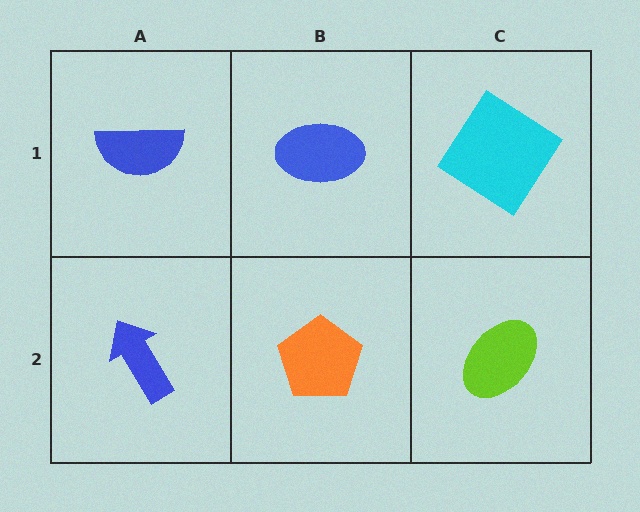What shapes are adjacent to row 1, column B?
An orange pentagon (row 2, column B), a blue semicircle (row 1, column A), a cyan diamond (row 1, column C).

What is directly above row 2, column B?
A blue ellipse.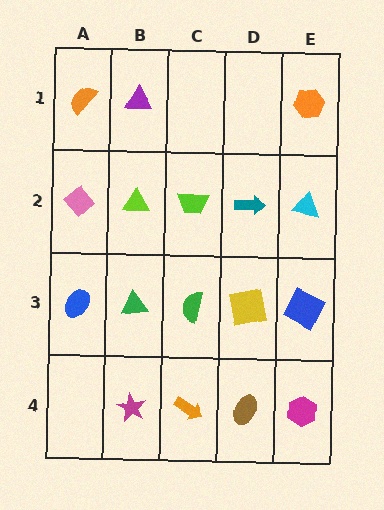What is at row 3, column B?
A green triangle.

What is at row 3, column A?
A blue ellipse.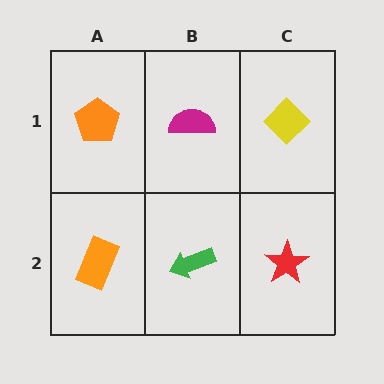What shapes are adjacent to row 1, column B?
A green arrow (row 2, column B), an orange pentagon (row 1, column A), a yellow diamond (row 1, column C).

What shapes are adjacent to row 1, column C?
A red star (row 2, column C), a magenta semicircle (row 1, column B).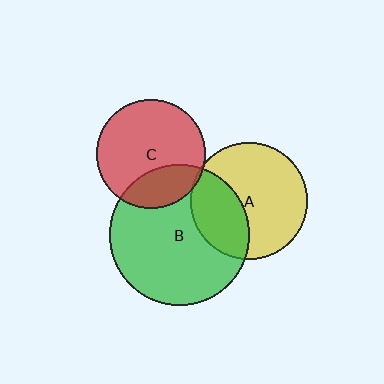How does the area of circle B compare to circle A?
Approximately 1.4 times.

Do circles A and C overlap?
Yes.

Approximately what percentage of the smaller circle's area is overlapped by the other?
Approximately 5%.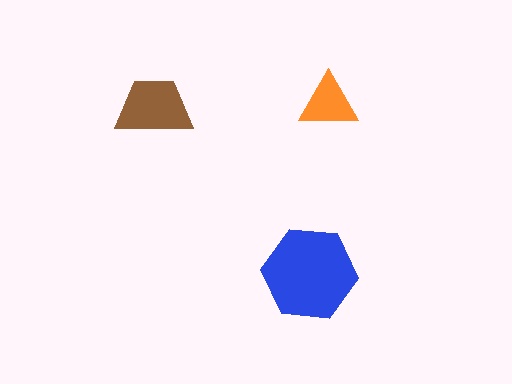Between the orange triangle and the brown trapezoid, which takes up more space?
The brown trapezoid.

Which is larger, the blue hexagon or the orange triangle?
The blue hexagon.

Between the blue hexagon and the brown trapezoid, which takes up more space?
The blue hexagon.